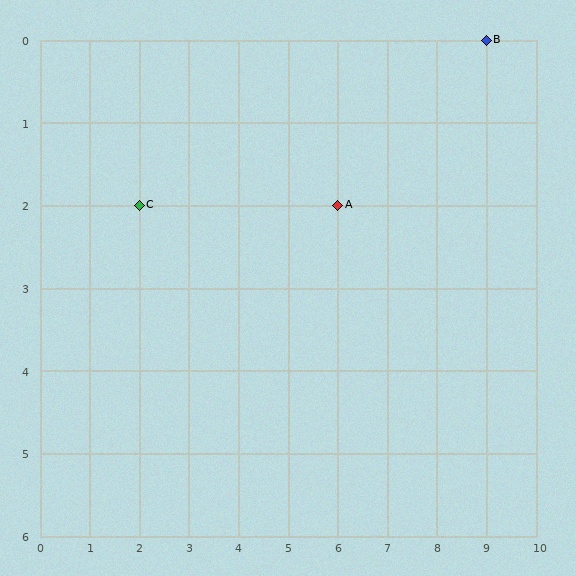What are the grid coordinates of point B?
Point B is at grid coordinates (9, 0).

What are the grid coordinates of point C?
Point C is at grid coordinates (2, 2).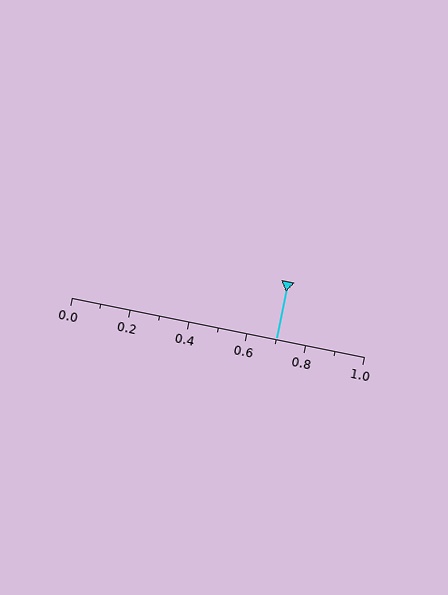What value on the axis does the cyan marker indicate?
The marker indicates approximately 0.7.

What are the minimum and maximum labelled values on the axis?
The axis runs from 0.0 to 1.0.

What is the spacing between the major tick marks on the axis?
The major ticks are spaced 0.2 apart.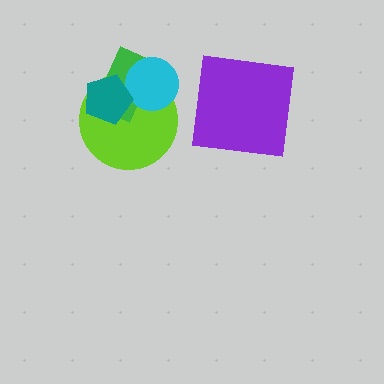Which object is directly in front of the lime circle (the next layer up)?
The green rectangle is directly in front of the lime circle.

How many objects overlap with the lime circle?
3 objects overlap with the lime circle.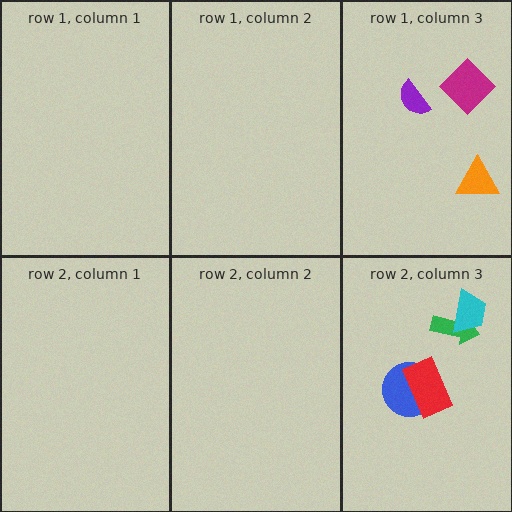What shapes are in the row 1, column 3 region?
The orange triangle, the magenta diamond, the purple semicircle.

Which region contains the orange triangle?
The row 1, column 3 region.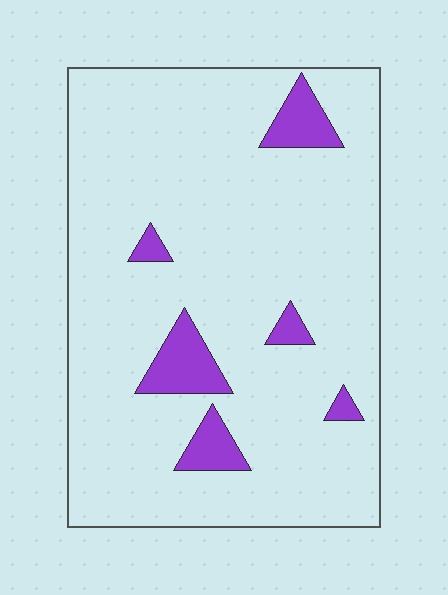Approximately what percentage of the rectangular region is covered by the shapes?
Approximately 10%.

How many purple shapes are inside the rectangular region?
6.